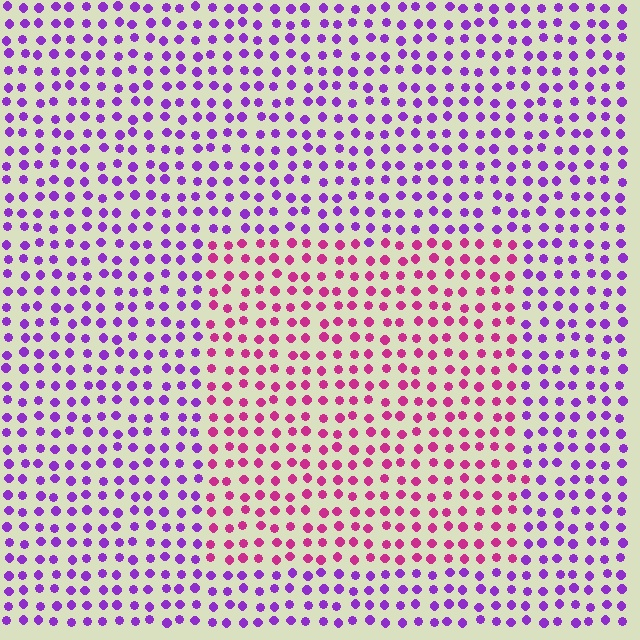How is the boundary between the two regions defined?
The boundary is defined purely by a slight shift in hue (about 46 degrees). Spacing, size, and orientation are identical on both sides.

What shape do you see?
I see a rectangle.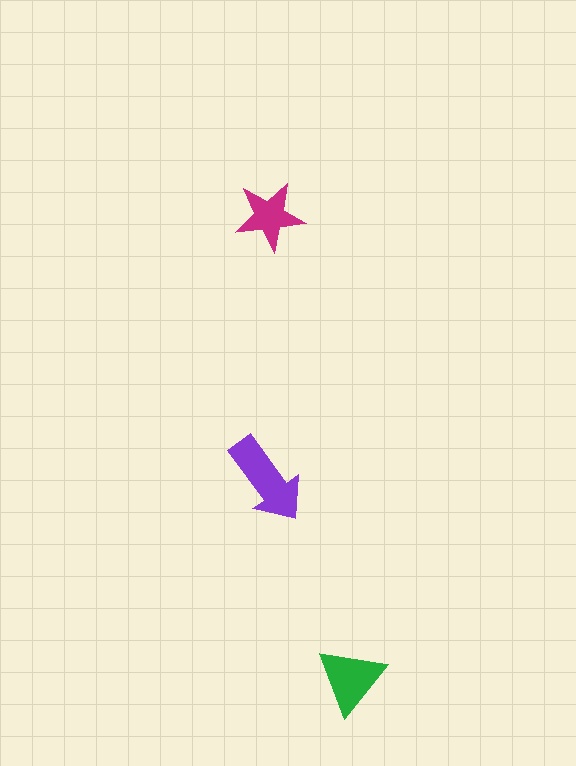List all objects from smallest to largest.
The magenta star, the green triangle, the purple arrow.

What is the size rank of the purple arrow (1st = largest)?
1st.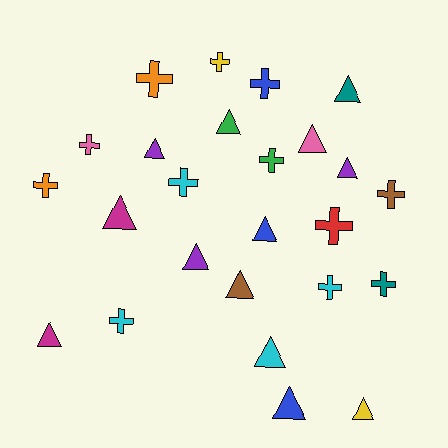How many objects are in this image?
There are 25 objects.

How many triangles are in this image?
There are 13 triangles.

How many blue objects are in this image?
There are 3 blue objects.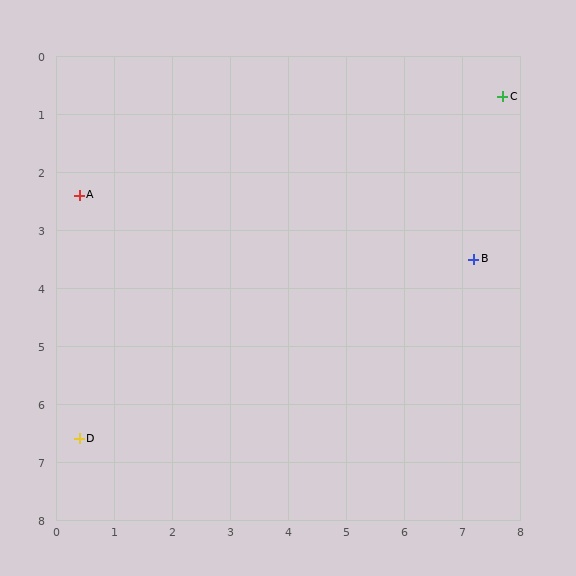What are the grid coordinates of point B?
Point B is at approximately (7.2, 3.5).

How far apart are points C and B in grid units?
Points C and B are about 2.8 grid units apart.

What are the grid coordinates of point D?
Point D is at approximately (0.4, 6.6).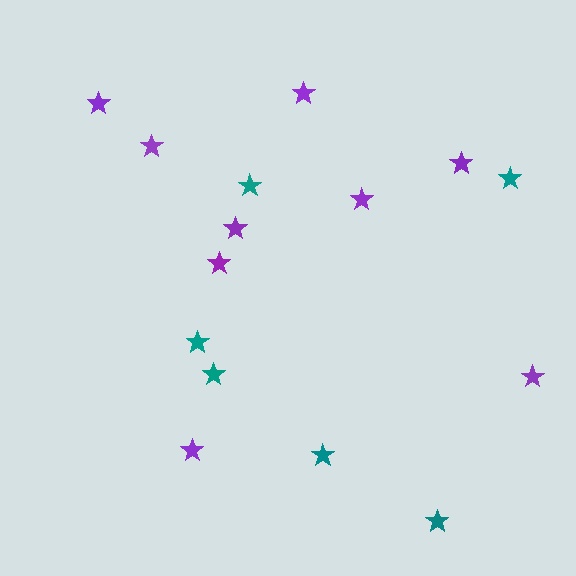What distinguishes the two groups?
There are 2 groups: one group of teal stars (6) and one group of purple stars (9).